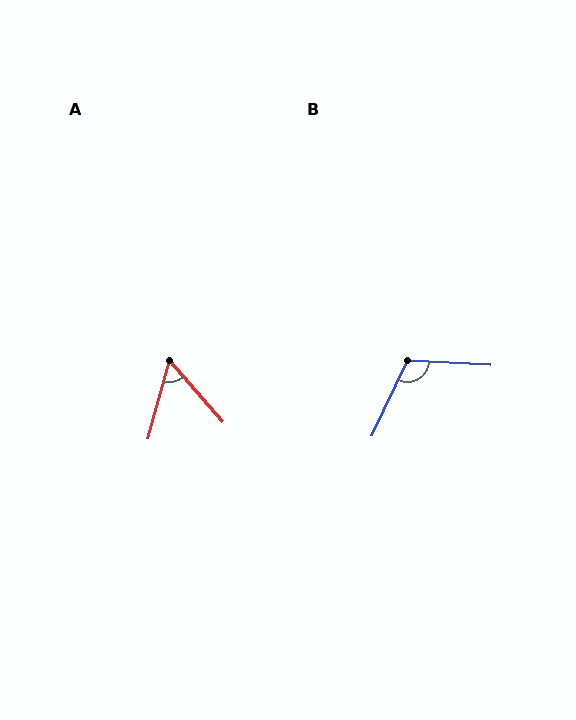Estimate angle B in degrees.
Approximately 112 degrees.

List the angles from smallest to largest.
A (56°), B (112°).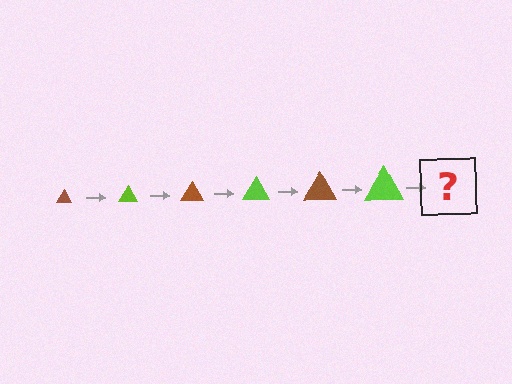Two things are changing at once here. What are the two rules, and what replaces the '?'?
The two rules are that the triangle grows larger each step and the color cycles through brown and lime. The '?' should be a brown triangle, larger than the previous one.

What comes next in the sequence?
The next element should be a brown triangle, larger than the previous one.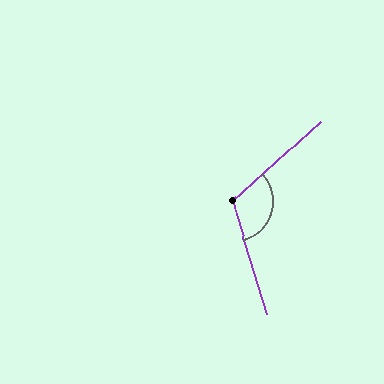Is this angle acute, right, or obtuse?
It is obtuse.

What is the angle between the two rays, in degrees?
Approximately 115 degrees.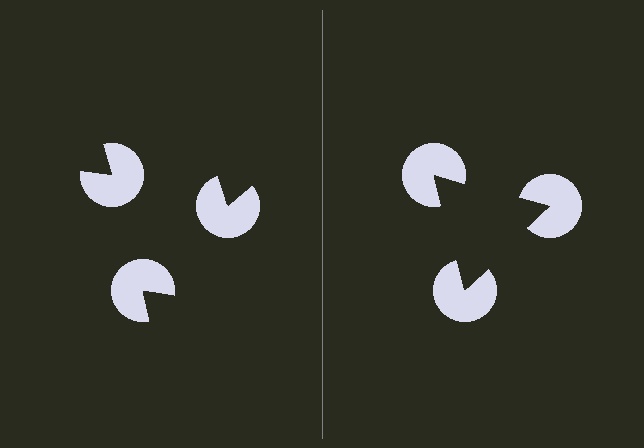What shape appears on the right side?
An illusory triangle.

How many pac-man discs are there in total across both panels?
6 — 3 on each side.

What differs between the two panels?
The pac-man discs are positioned identically on both sides; only the wedge orientations differ. On the right they align to a triangle; on the left they are misaligned.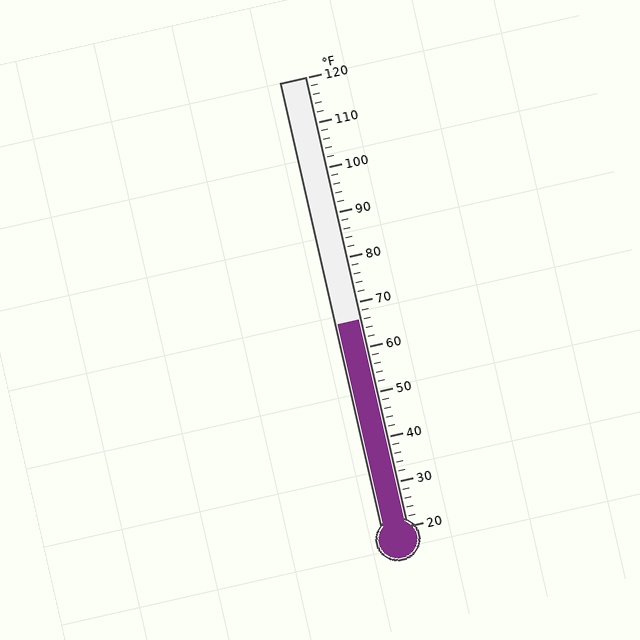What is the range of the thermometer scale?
The thermometer scale ranges from 20°F to 120°F.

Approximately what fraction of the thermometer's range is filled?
The thermometer is filled to approximately 45% of its range.